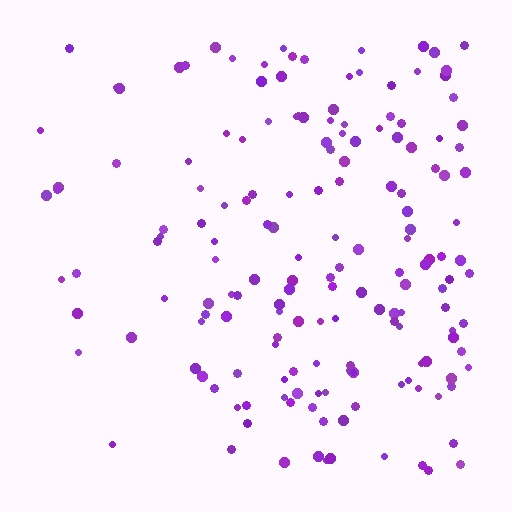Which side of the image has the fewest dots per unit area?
The left.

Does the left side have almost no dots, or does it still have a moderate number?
Still a moderate number, just noticeably fewer than the right.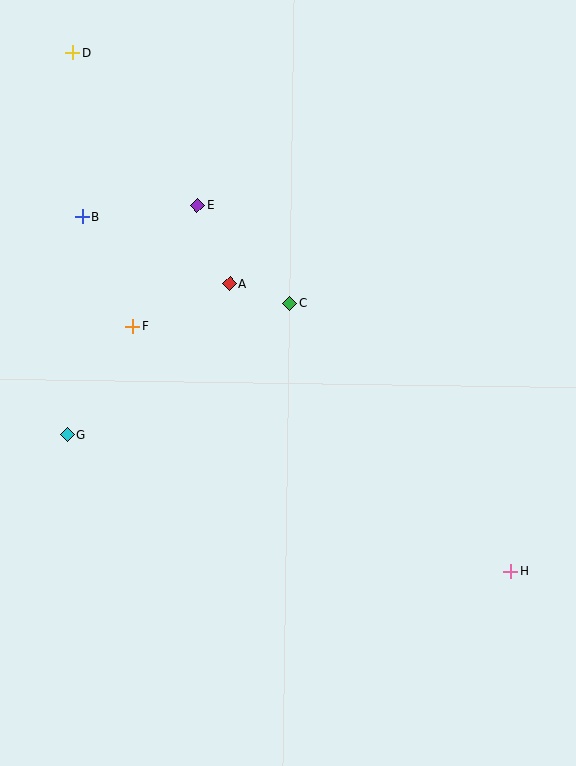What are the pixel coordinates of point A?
Point A is at (230, 284).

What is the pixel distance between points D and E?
The distance between D and E is 197 pixels.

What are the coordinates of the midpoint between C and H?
The midpoint between C and H is at (401, 437).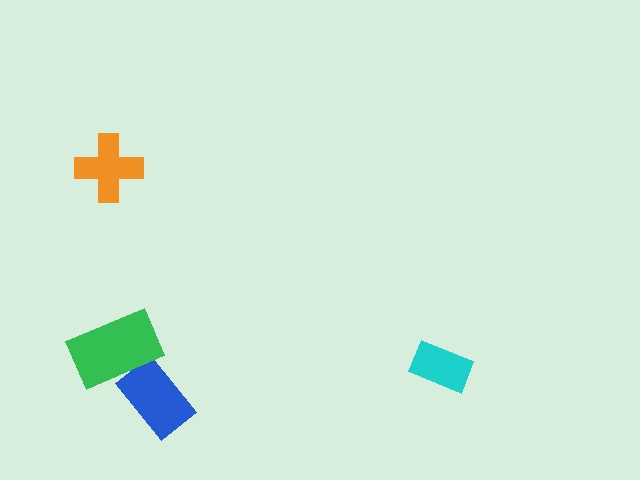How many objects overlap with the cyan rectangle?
0 objects overlap with the cyan rectangle.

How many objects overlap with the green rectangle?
1 object overlaps with the green rectangle.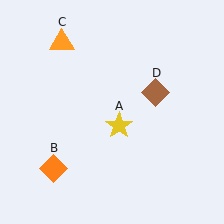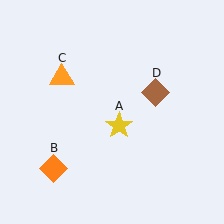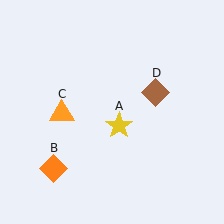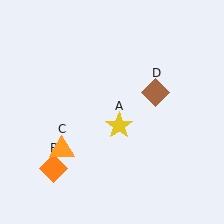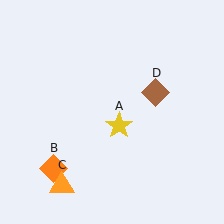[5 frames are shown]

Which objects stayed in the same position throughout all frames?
Yellow star (object A) and orange diamond (object B) and brown diamond (object D) remained stationary.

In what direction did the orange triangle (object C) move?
The orange triangle (object C) moved down.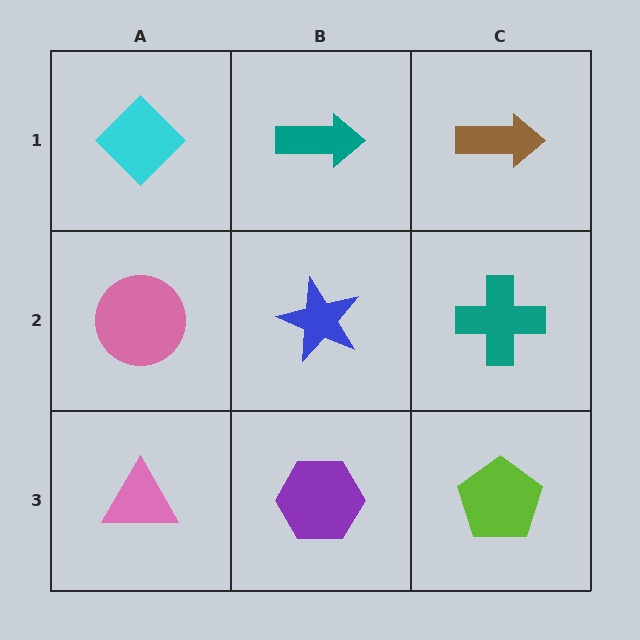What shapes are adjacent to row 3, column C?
A teal cross (row 2, column C), a purple hexagon (row 3, column B).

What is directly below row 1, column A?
A pink circle.